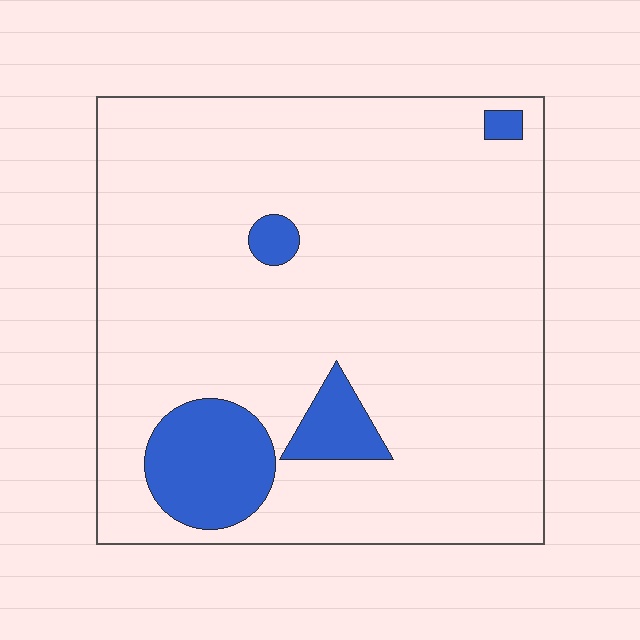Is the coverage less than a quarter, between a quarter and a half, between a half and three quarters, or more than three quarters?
Less than a quarter.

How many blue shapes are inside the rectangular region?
4.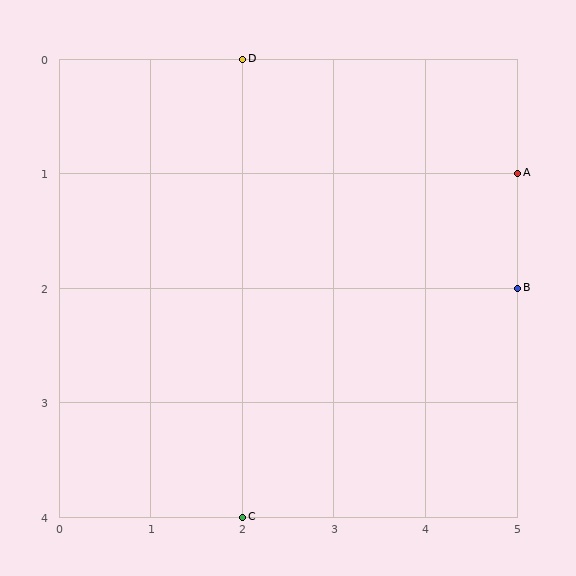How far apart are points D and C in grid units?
Points D and C are 4 rows apart.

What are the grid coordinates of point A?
Point A is at grid coordinates (5, 1).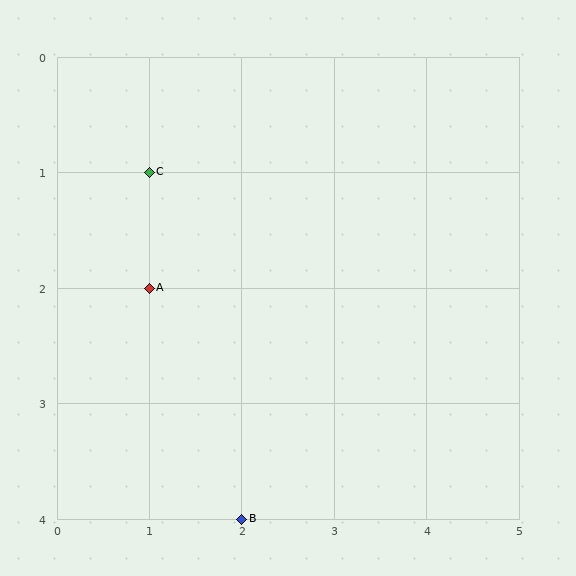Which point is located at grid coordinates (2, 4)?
Point B is at (2, 4).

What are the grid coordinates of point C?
Point C is at grid coordinates (1, 1).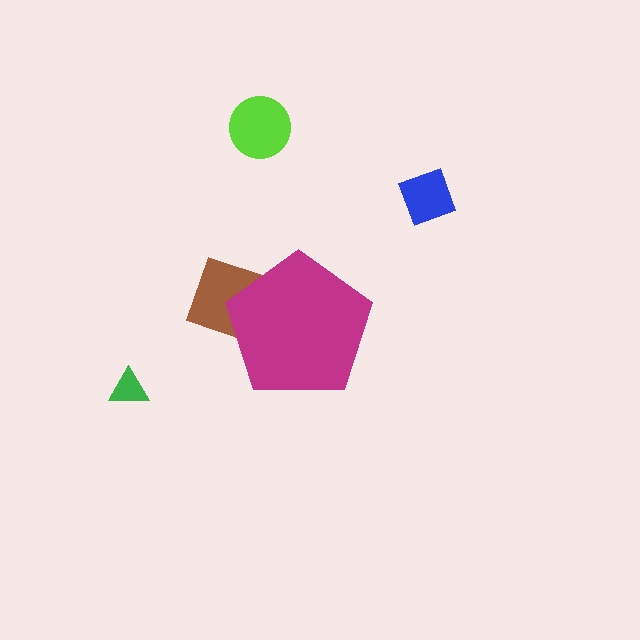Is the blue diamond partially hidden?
No, the blue diamond is fully visible.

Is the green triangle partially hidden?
No, the green triangle is fully visible.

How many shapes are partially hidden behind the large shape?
1 shape is partially hidden.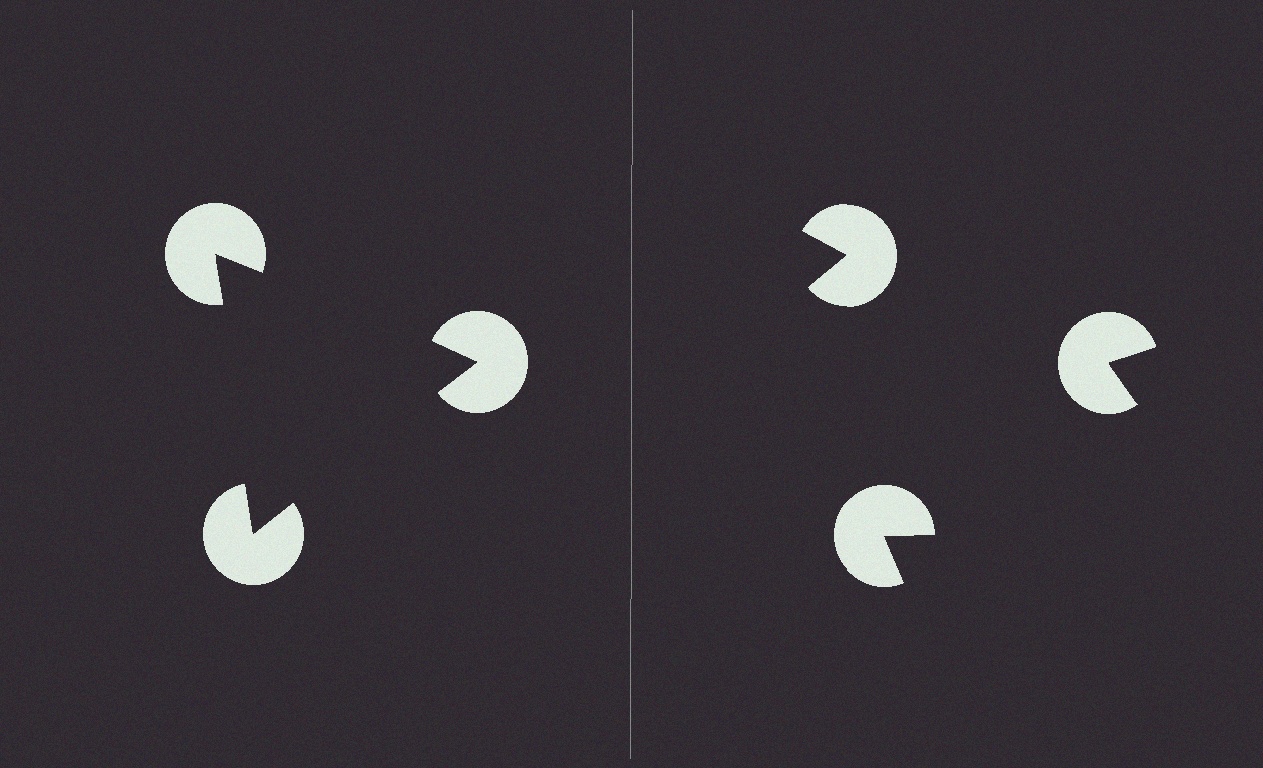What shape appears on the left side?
An illusory triangle.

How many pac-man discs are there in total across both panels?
6 — 3 on each side.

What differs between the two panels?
The pac-man discs are positioned identically on both sides; only the wedge orientations differ. On the left they align to a triangle; on the right they are misaligned.